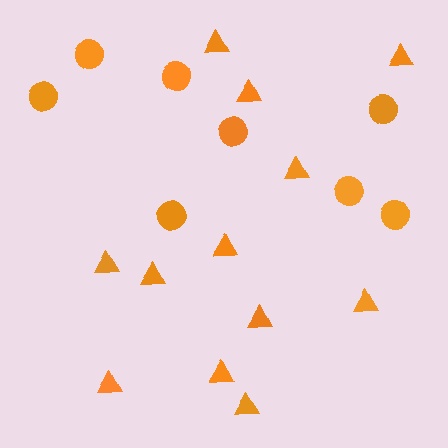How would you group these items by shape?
There are 2 groups: one group of triangles (12) and one group of circles (8).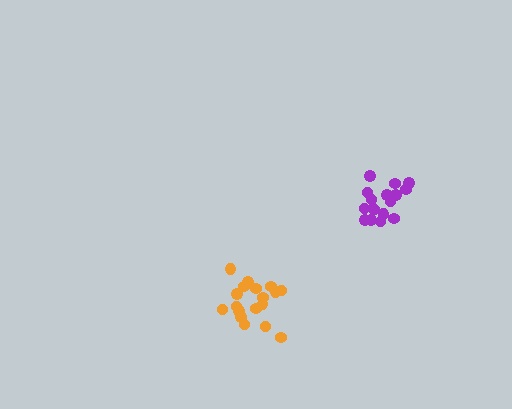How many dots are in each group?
Group 1: 18 dots, Group 2: 17 dots (35 total).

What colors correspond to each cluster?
The clusters are colored: orange, purple.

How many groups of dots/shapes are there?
There are 2 groups.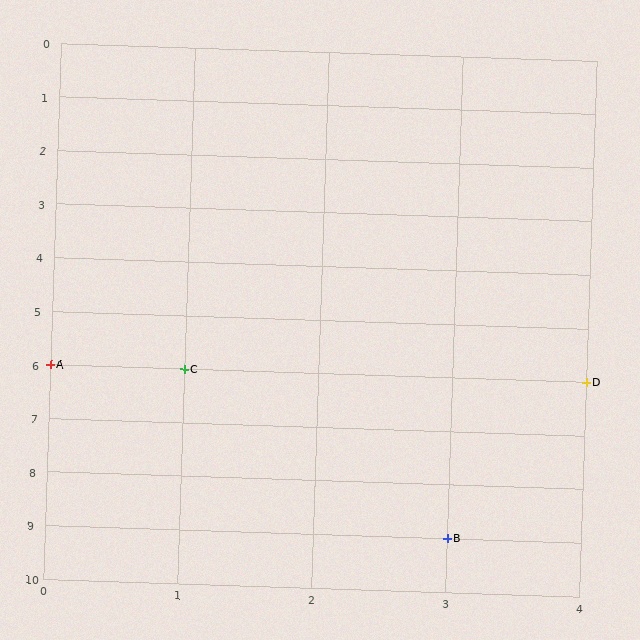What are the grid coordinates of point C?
Point C is at grid coordinates (1, 6).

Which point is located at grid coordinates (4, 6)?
Point D is at (4, 6).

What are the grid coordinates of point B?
Point B is at grid coordinates (3, 9).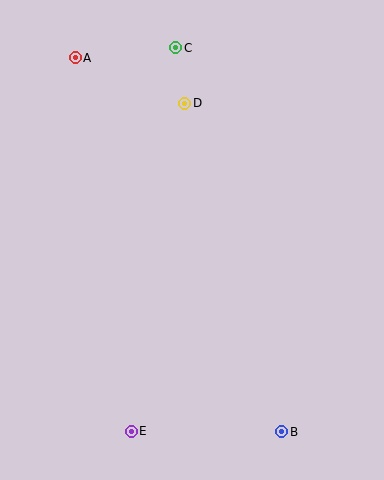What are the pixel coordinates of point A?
Point A is at (75, 58).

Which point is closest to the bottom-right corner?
Point B is closest to the bottom-right corner.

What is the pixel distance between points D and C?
The distance between D and C is 57 pixels.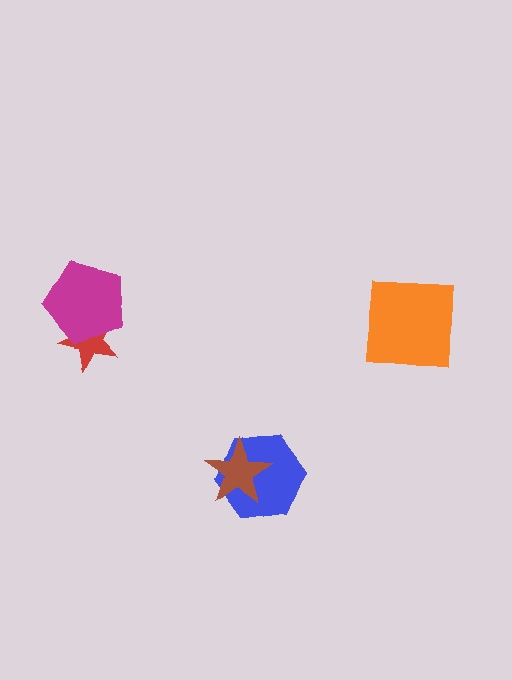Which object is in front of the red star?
The magenta pentagon is in front of the red star.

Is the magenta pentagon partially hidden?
No, no other shape covers it.